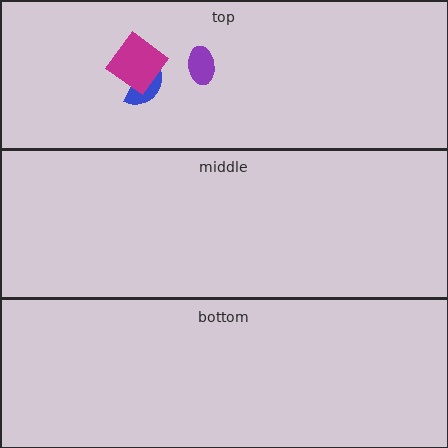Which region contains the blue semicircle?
The top region.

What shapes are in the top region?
The purple ellipse, the blue semicircle, the magenta diamond.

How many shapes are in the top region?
3.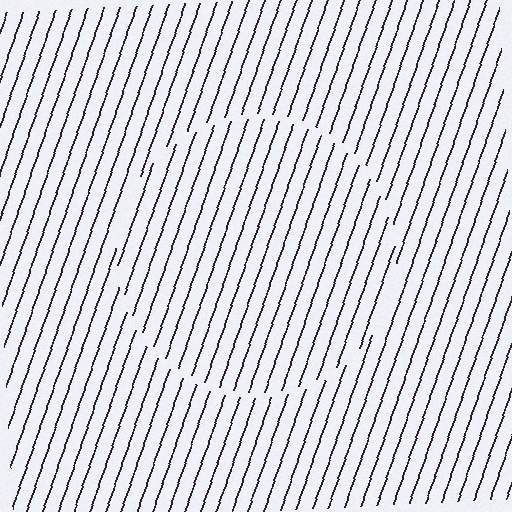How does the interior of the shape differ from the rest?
The interior of the shape contains the same grating, shifted by half a period — the contour is defined by the phase discontinuity where line-ends from the inner and outer gratings abut.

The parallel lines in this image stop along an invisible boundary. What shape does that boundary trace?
An illusory circle. The interior of the shape contains the same grating, shifted by half a period — the contour is defined by the phase discontinuity where line-ends from the inner and outer gratings abut.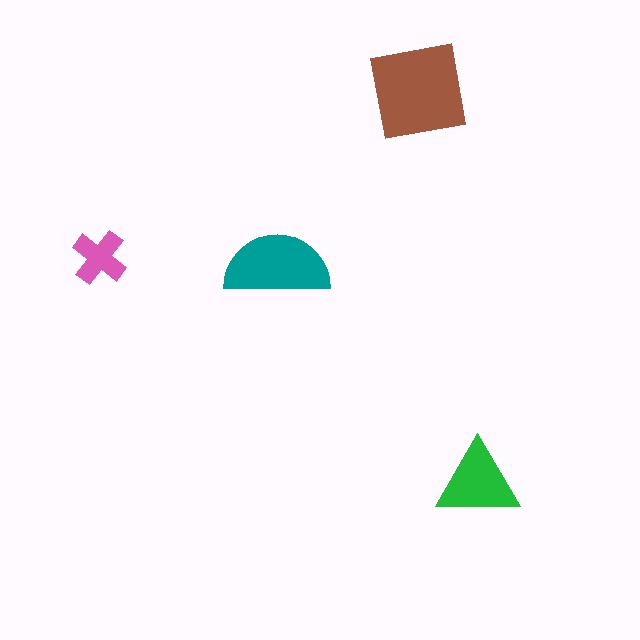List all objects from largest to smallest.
The brown square, the teal semicircle, the green triangle, the pink cross.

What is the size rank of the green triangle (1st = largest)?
3rd.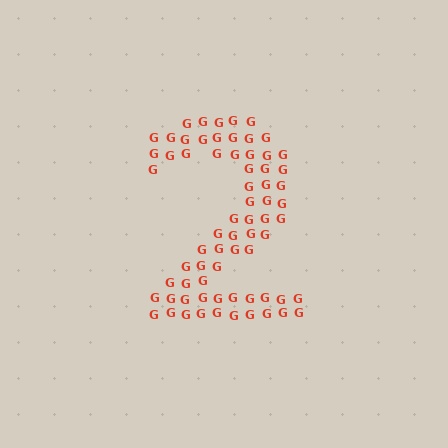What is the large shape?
The large shape is the digit 2.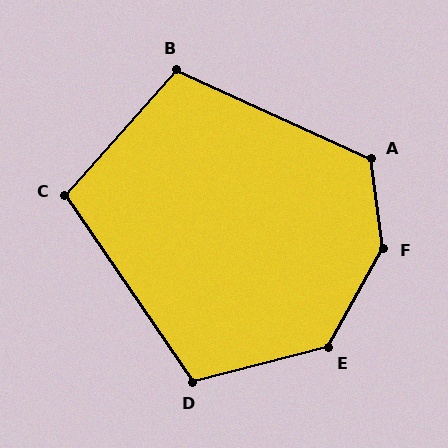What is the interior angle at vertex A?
Approximately 122 degrees (obtuse).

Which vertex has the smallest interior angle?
C, at approximately 104 degrees.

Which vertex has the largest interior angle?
F, at approximately 143 degrees.